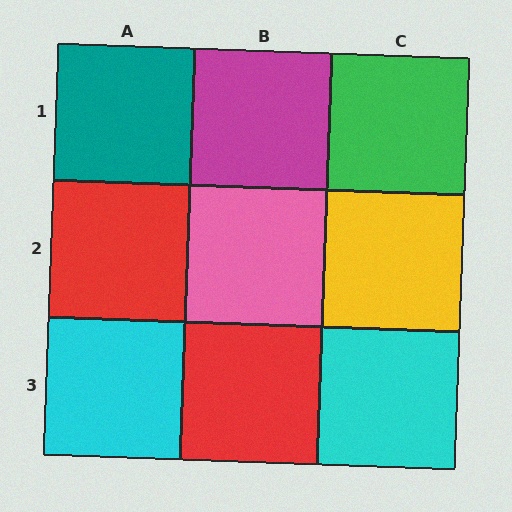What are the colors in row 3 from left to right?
Cyan, red, cyan.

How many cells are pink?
1 cell is pink.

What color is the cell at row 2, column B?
Pink.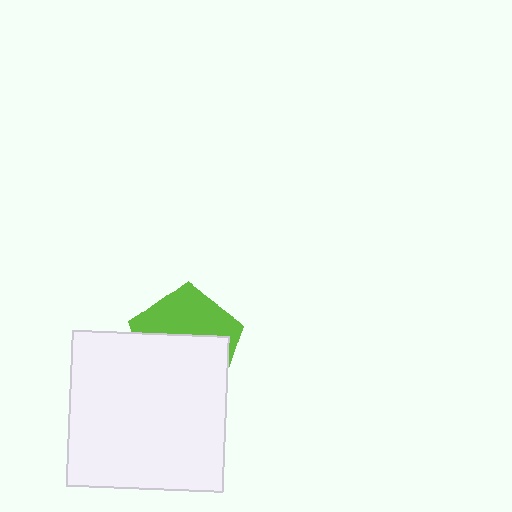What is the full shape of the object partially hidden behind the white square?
The partially hidden object is a lime pentagon.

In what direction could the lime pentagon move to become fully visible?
The lime pentagon could move up. That would shift it out from behind the white square entirely.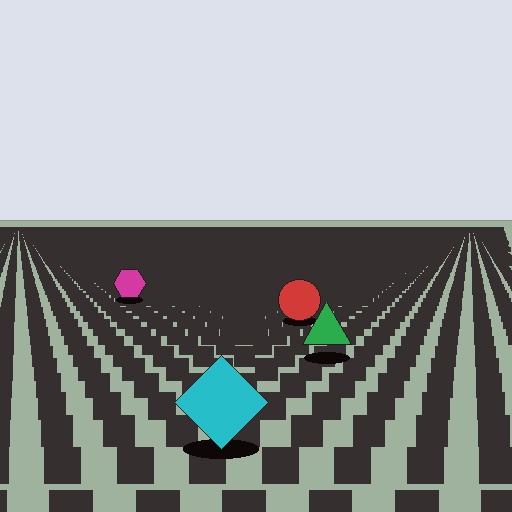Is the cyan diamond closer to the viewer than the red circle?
Yes. The cyan diamond is closer — you can tell from the texture gradient: the ground texture is coarser near it.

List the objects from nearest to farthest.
From nearest to farthest: the cyan diamond, the green triangle, the red circle, the magenta hexagon.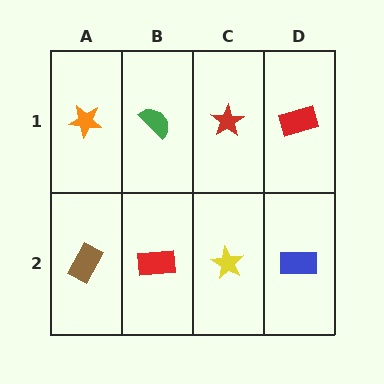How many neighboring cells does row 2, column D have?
2.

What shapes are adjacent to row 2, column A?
An orange star (row 1, column A), a red rectangle (row 2, column B).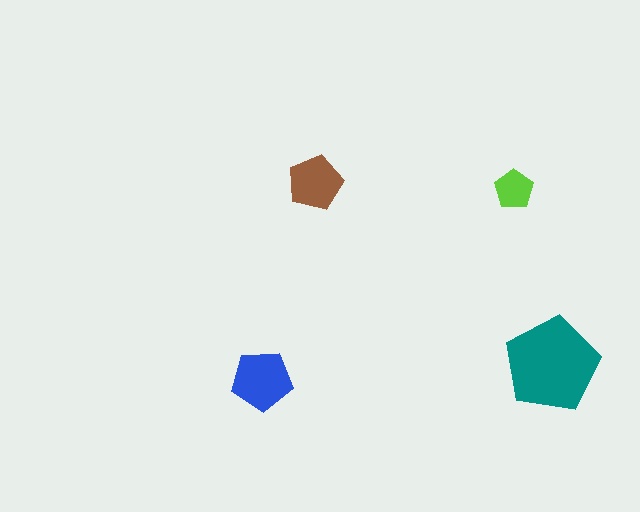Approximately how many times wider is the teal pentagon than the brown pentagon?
About 1.5 times wider.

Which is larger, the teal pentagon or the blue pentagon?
The teal one.